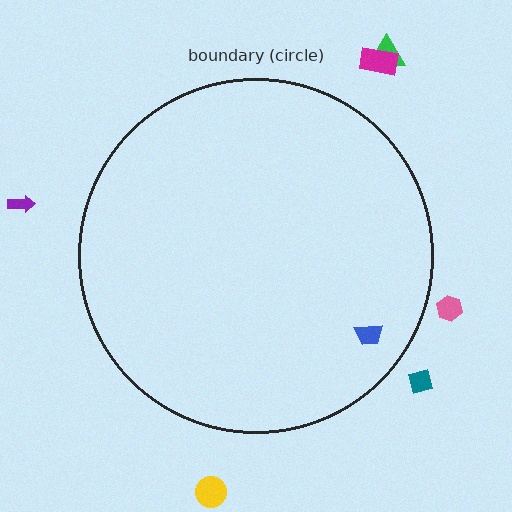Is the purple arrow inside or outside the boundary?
Outside.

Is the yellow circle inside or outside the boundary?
Outside.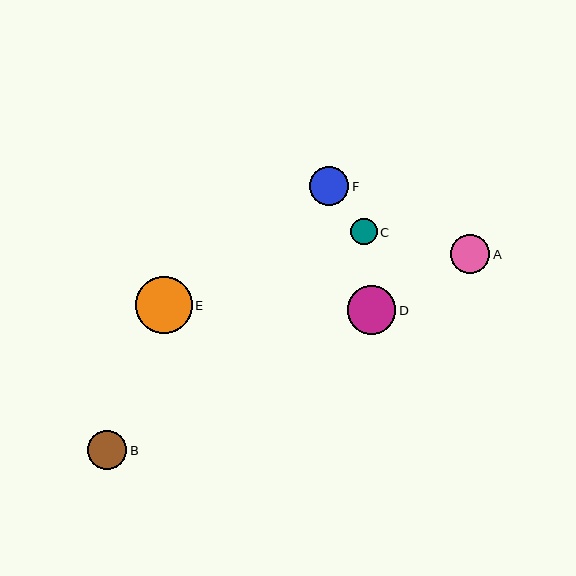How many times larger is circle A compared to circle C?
Circle A is approximately 1.4 times the size of circle C.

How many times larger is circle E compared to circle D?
Circle E is approximately 1.2 times the size of circle D.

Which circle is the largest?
Circle E is the largest with a size of approximately 57 pixels.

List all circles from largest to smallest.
From largest to smallest: E, D, B, F, A, C.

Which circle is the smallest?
Circle C is the smallest with a size of approximately 27 pixels.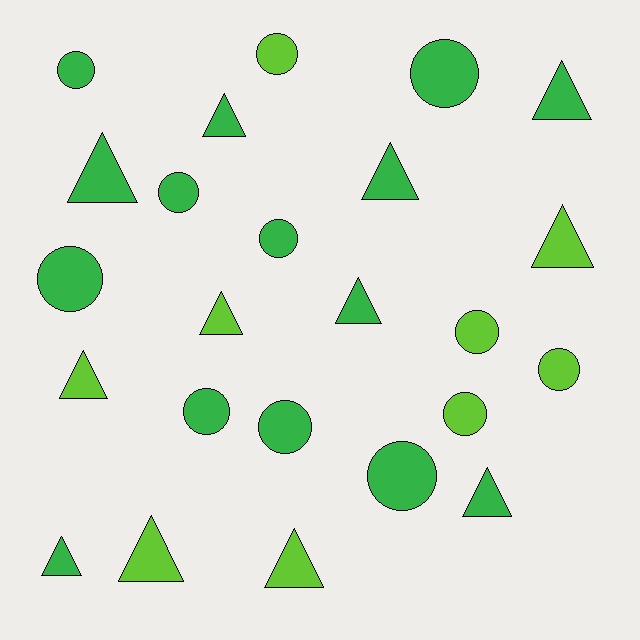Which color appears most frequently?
Green, with 15 objects.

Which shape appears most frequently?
Circle, with 12 objects.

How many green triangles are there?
There are 7 green triangles.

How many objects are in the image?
There are 24 objects.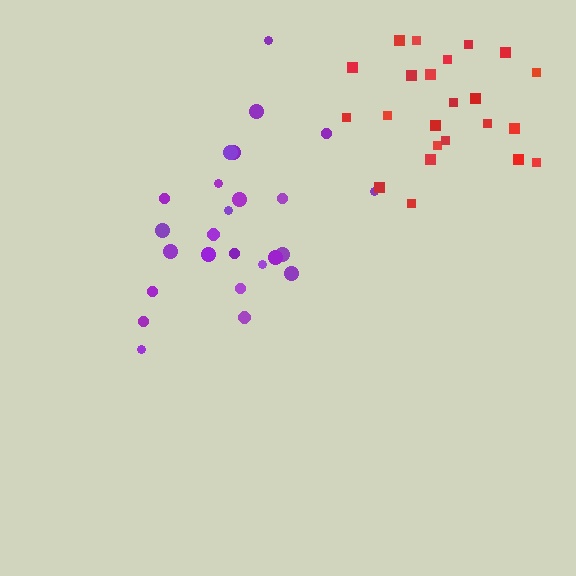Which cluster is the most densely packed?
Purple.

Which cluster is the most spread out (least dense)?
Red.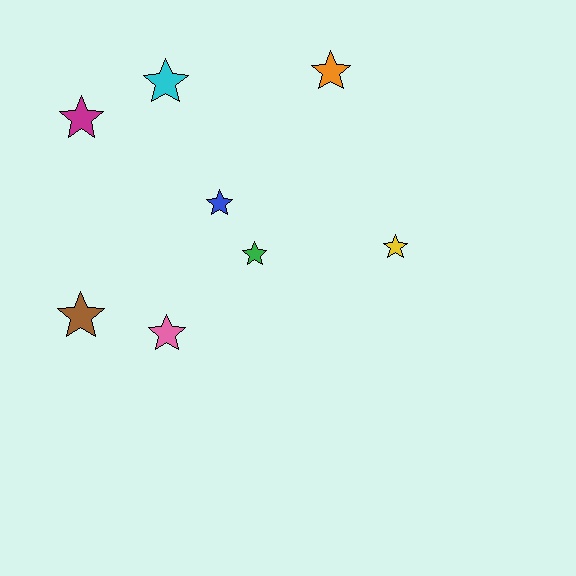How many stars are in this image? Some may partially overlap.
There are 8 stars.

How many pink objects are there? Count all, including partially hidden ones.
There is 1 pink object.